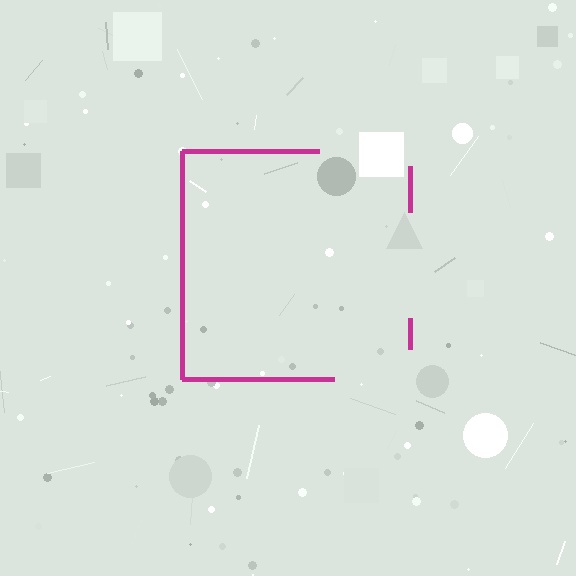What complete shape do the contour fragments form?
The contour fragments form a square.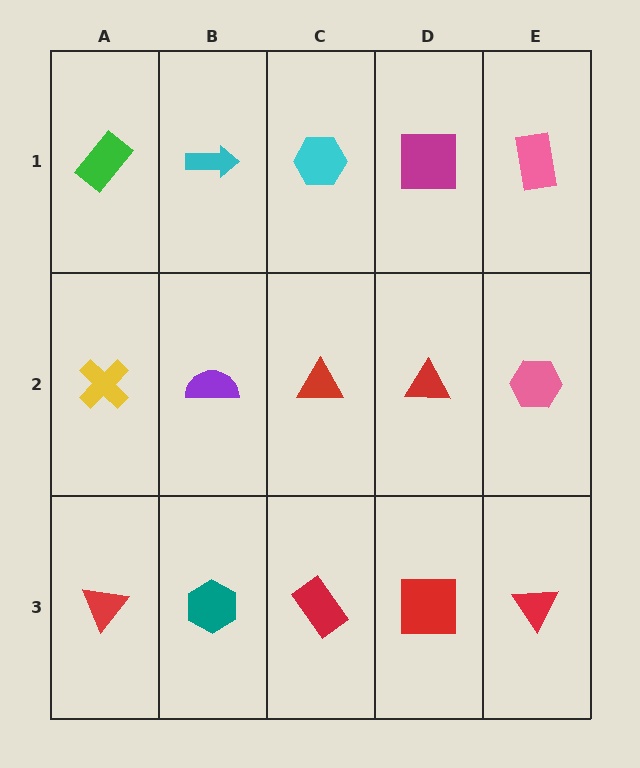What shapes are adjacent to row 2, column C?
A cyan hexagon (row 1, column C), a red rectangle (row 3, column C), a purple semicircle (row 2, column B), a red triangle (row 2, column D).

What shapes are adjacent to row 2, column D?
A magenta square (row 1, column D), a red square (row 3, column D), a red triangle (row 2, column C), a pink hexagon (row 2, column E).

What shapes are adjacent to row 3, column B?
A purple semicircle (row 2, column B), a red triangle (row 3, column A), a red rectangle (row 3, column C).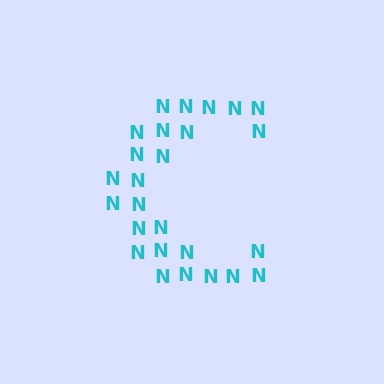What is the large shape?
The large shape is the letter C.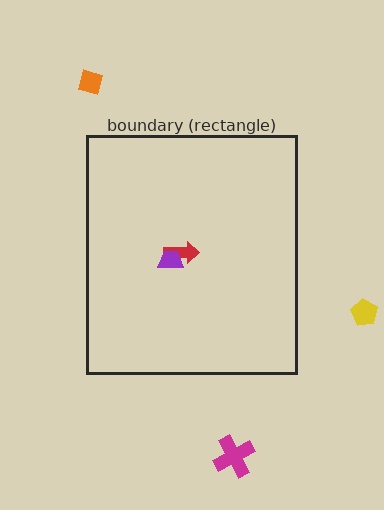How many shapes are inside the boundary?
2 inside, 3 outside.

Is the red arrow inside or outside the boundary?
Inside.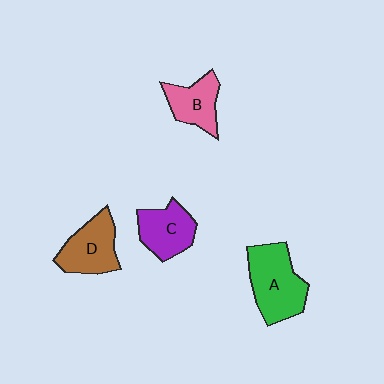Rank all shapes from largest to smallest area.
From largest to smallest: A (green), D (brown), C (purple), B (pink).